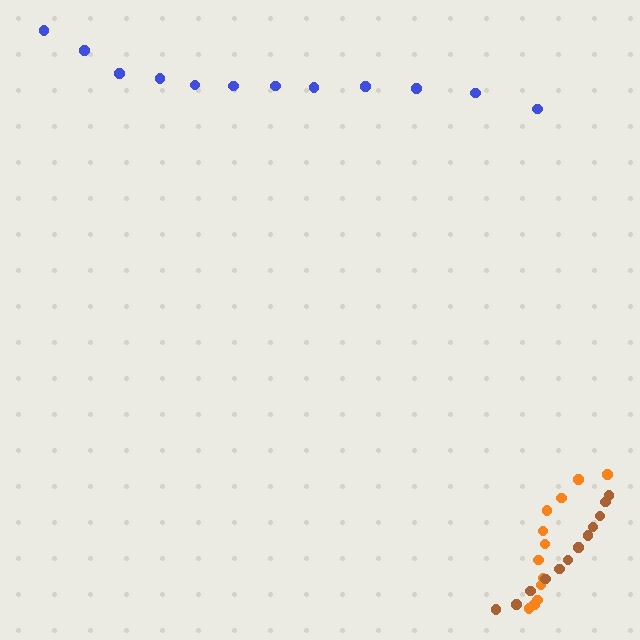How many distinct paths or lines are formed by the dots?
There are 3 distinct paths.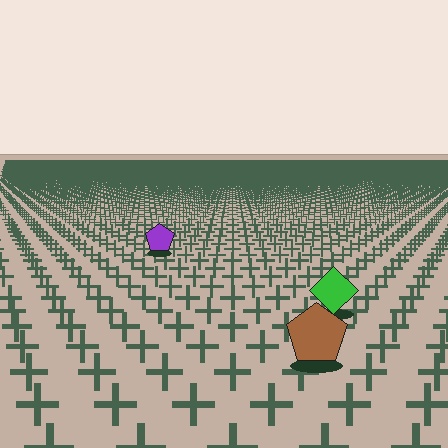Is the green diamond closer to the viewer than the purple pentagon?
Yes. The green diamond is closer — you can tell from the texture gradient: the ground texture is coarser near it.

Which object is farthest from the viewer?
The purple pentagon is farthest from the viewer. It appears smaller and the ground texture around it is denser.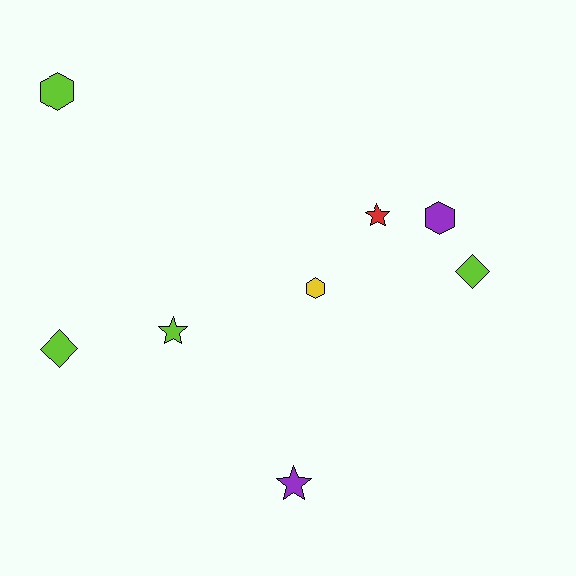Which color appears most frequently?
Lime, with 4 objects.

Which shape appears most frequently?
Star, with 3 objects.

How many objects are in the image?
There are 8 objects.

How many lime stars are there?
There is 1 lime star.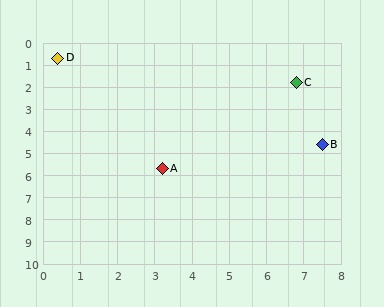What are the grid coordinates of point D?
Point D is at approximately (0.4, 0.7).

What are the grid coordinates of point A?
Point A is at approximately (3.2, 5.7).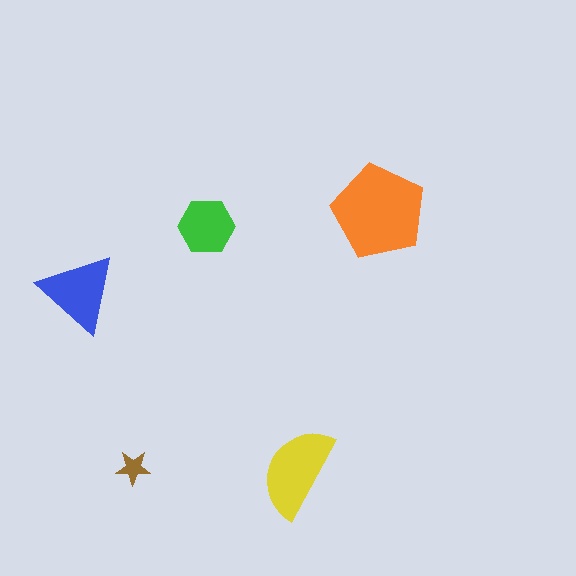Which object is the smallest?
The brown star.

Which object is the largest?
The orange pentagon.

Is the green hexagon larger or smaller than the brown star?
Larger.